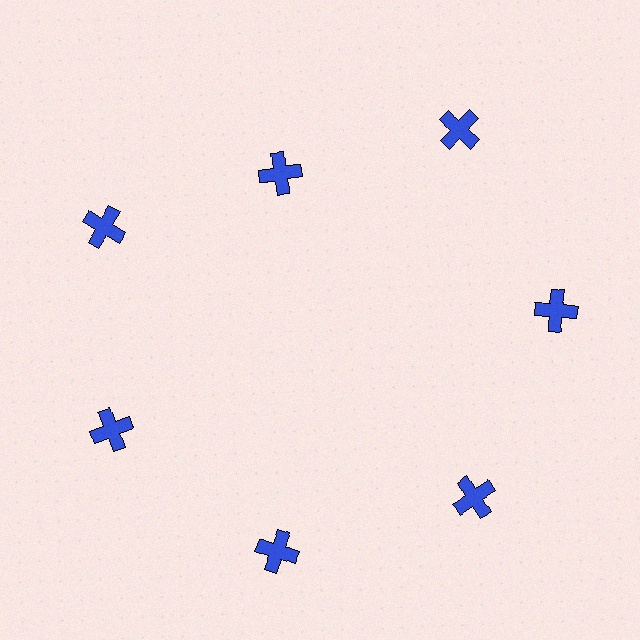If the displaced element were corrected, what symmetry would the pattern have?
It would have 7-fold rotational symmetry — the pattern would map onto itself every 51 degrees.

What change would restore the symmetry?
The symmetry would be restored by moving it outward, back onto the ring so that all 7 crosses sit at equal angles and equal distance from the center.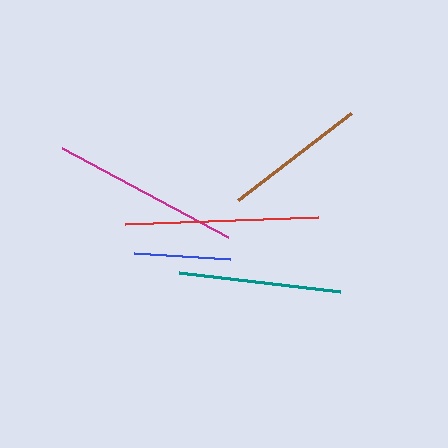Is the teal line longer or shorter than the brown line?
The teal line is longer than the brown line.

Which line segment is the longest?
The red line is the longest at approximately 193 pixels.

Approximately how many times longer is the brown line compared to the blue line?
The brown line is approximately 1.5 times the length of the blue line.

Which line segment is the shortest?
The blue line is the shortest at approximately 96 pixels.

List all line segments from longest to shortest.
From longest to shortest: red, magenta, teal, brown, blue.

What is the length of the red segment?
The red segment is approximately 193 pixels long.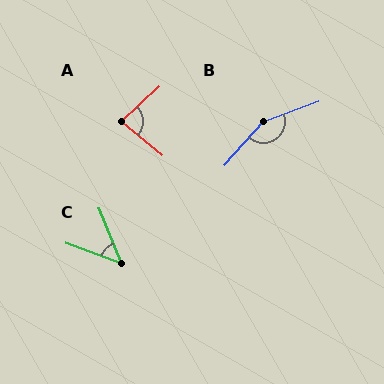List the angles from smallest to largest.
C (47°), A (82°), B (152°).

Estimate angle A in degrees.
Approximately 82 degrees.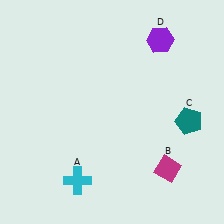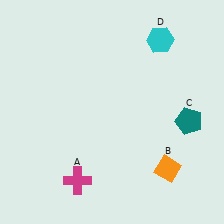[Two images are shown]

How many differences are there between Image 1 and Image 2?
There are 3 differences between the two images.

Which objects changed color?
A changed from cyan to magenta. B changed from magenta to orange. D changed from purple to cyan.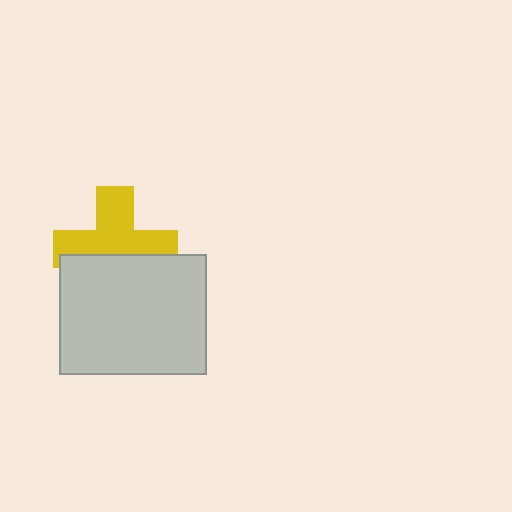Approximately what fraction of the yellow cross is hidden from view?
Roughly 41% of the yellow cross is hidden behind the light gray rectangle.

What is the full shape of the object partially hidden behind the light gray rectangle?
The partially hidden object is a yellow cross.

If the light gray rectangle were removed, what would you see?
You would see the complete yellow cross.